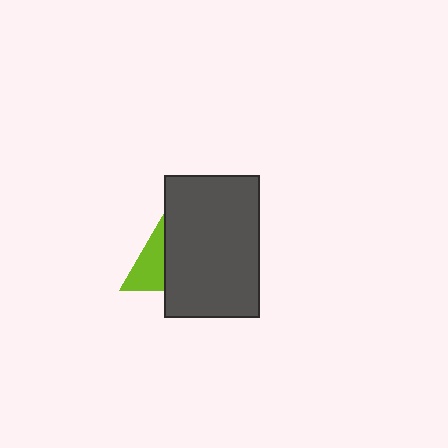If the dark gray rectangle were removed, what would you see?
You would see the complete lime triangle.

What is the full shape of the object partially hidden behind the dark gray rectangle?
The partially hidden object is a lime triangle.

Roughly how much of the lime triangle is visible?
A small part of it is visible (roughly 44%).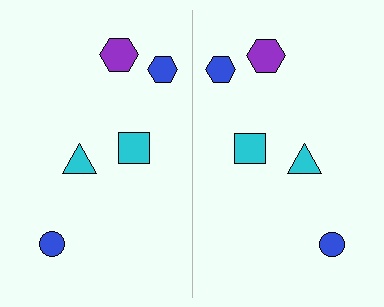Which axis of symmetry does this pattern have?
The pattern has a vertical axis of symmetry running through the center of the image.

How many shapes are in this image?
There are 10 shapes in this image.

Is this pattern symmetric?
Yes, this pattern has bilateral (reflection) symmetry.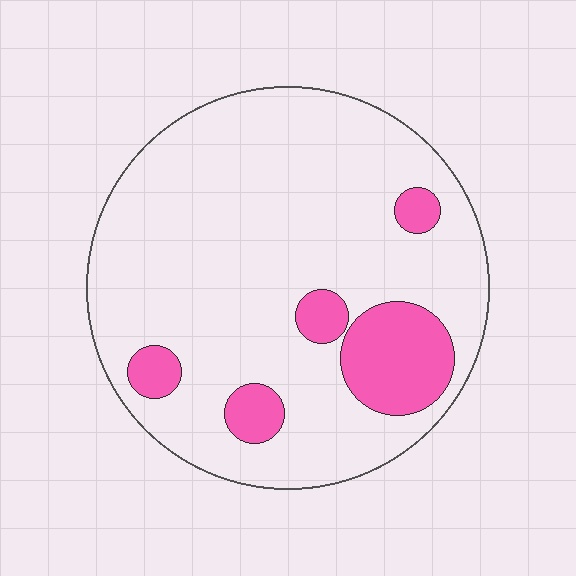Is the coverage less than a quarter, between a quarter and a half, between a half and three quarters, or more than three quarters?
Less than a quarter.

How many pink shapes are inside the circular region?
5.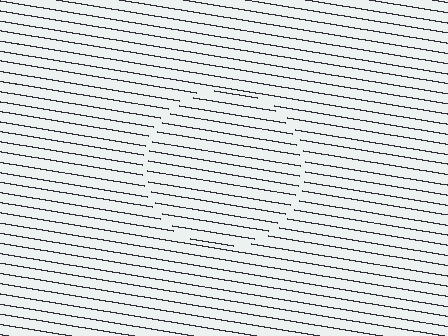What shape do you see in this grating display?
An illusory circle. The interior of the shape contains the same grating, shifted by half a period — the contour is defined by the phase discontinuity where line-ends from the inner and outer gratings abut.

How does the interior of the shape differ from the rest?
The interior of the shape contains the same grating, shifted by half a period — the contour is defined by the phase discontinuity where line-ends from the inner and outer gratings abut.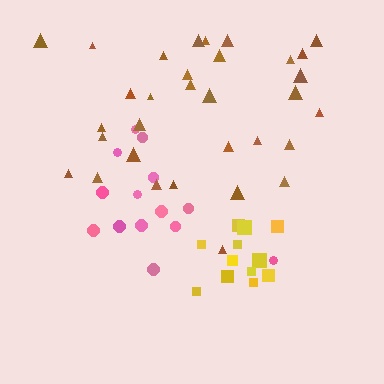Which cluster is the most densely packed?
Yellow.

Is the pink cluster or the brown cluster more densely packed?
Pink.